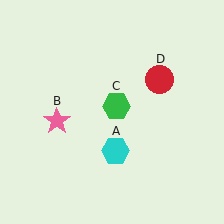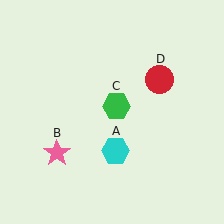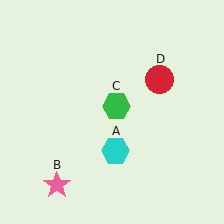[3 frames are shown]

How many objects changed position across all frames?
1 object changed position: pink star (object B).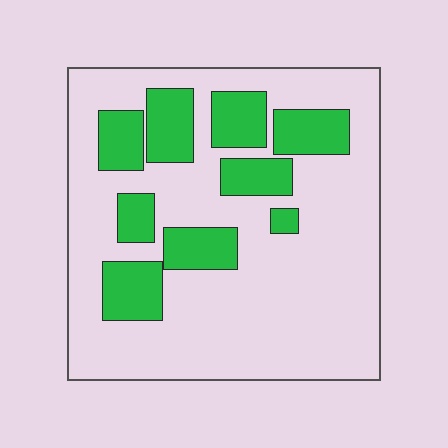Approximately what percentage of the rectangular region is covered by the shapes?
Approximately 25%.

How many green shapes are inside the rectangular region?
9.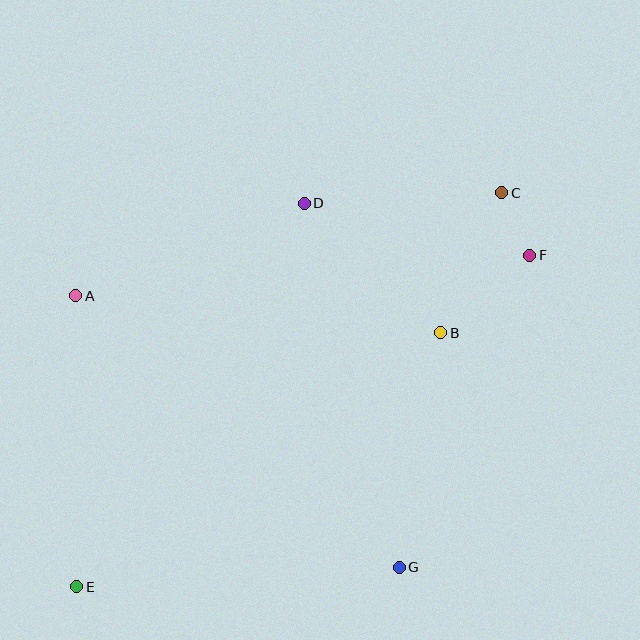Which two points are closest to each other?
Points C and F are closest to each other.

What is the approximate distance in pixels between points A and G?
The distance between A and G is approximately 422 pixels.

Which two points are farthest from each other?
Points C and E are farthest from each other.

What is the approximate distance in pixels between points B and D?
The distance between B and D is approximately 188 pixels.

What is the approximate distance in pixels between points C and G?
The distance between C and G is approximately 388 pixels.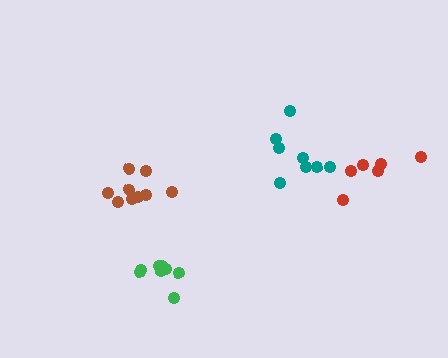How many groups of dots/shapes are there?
There are 4 groups.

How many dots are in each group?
Group 1: 9 dots, Group 2: 8 dots, Group 3: 8 dots, Group 4: 6 dots (31 total).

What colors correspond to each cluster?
The clusters are colored: brown, teal, green, red.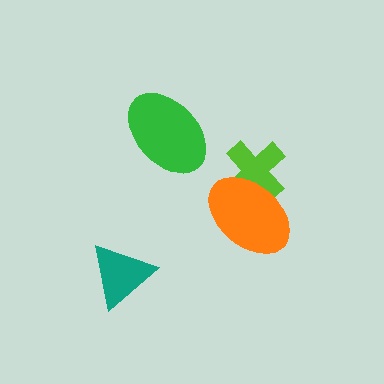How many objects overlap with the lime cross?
1 object overlaps with the lime cross.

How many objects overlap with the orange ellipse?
1 object overlaps with the orange ellipse.